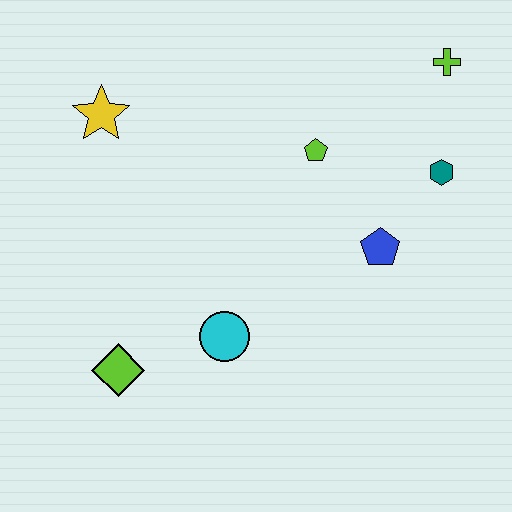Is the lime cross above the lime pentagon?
Yes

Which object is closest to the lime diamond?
The cyan circle is closest to the lime diamond.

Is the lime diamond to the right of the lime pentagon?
No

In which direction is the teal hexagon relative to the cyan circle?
The teal hexagon is to the right of the cyan circle.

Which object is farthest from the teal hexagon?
The lime diamond is farthest from the teal hexagon.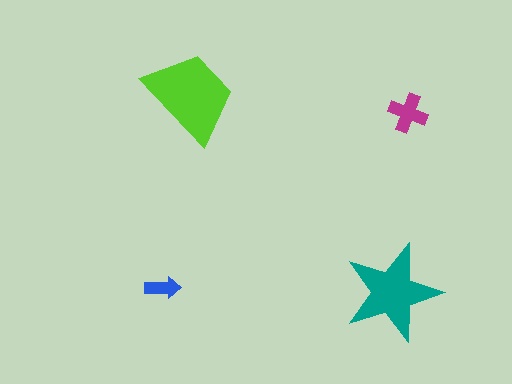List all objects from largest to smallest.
The lime trapezoid, the teal star, the magenta cross, the blue arrow.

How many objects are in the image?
There are 4 objects in the image.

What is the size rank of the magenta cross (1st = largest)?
3rd.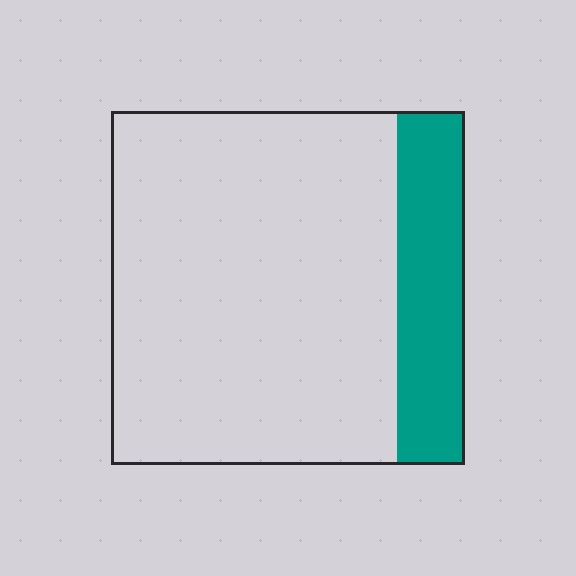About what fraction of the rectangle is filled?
About one fifth (1/5).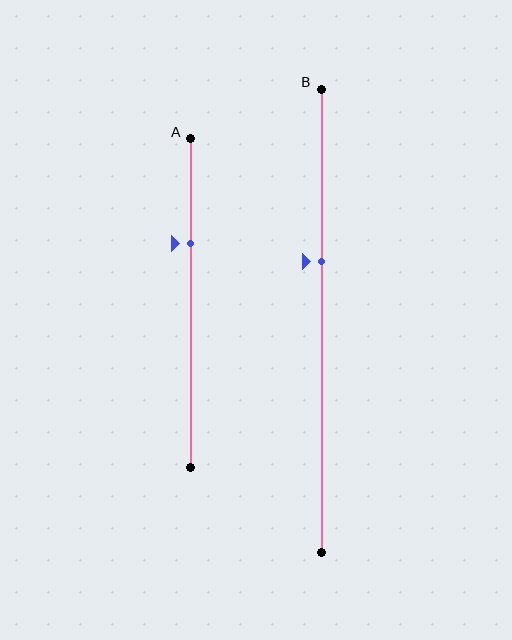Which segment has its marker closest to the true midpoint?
Segment B has its marker closest to the true midpoint.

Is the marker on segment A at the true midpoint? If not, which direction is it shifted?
No, the marker on segment A is shifted upward by about 18% of the segment length.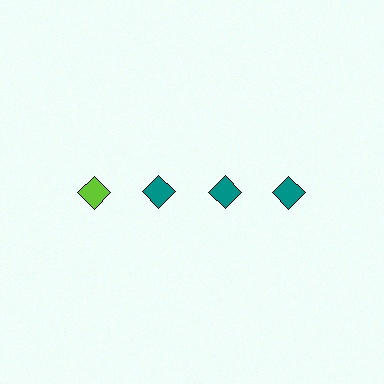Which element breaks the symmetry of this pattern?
The lime diamond in the top row, leftmost column breaks the symmetry. All other shapes are teal diamonds.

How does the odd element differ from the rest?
It has a different color: lime instead of teal.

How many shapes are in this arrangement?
There are 4 shapes arranged in a grid pattern.